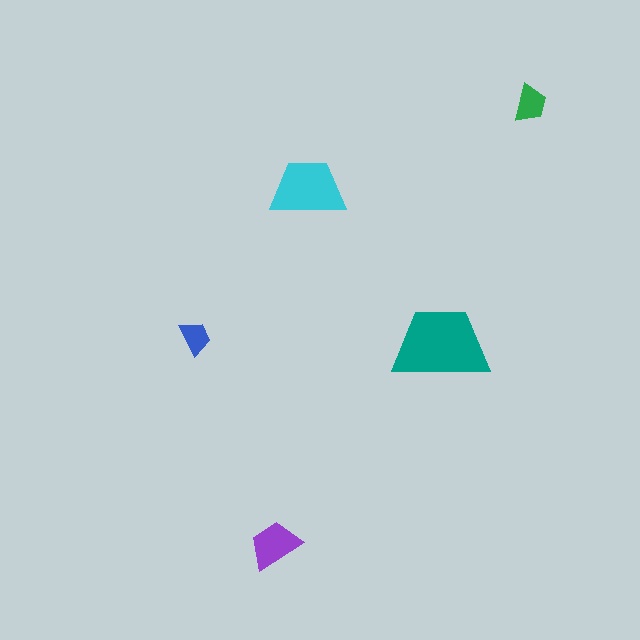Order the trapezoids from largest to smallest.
the teal one, the cyan one, the purple one, the green one, the blue one.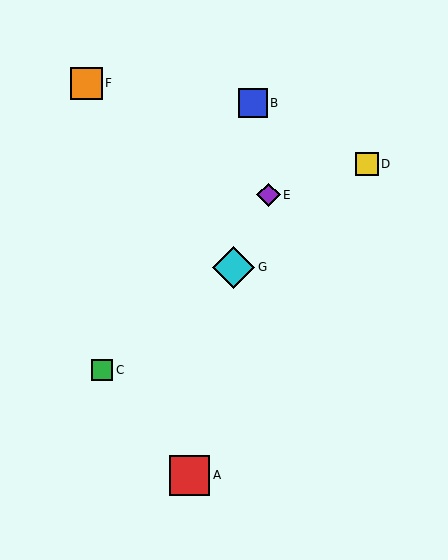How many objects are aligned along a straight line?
3 objects (C, D, G) are aligned along a straight line.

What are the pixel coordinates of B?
Object B is at (253, 103).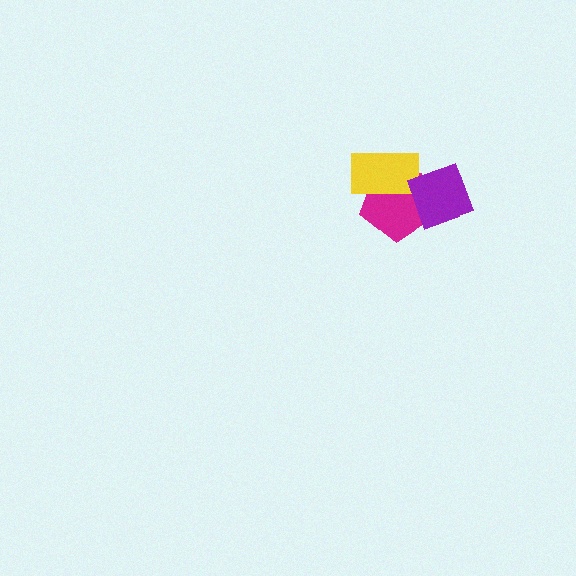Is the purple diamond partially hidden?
No, no other shape covers it.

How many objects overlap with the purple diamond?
2 objects overlap with the purple diamond.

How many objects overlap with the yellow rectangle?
2 objects overlap with the yellow rectangle.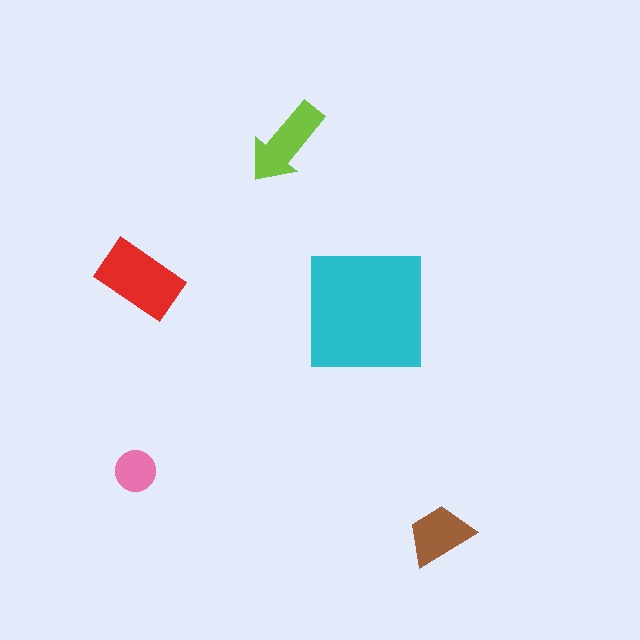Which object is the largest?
The cyan square.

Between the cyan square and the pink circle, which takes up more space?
The cyan square.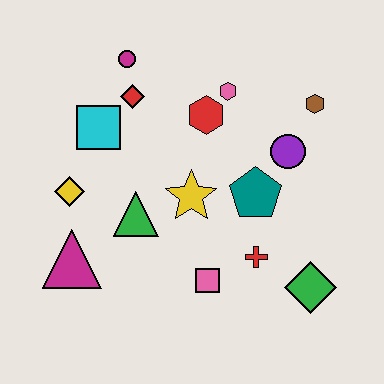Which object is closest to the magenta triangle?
The yellow diamond is closest to the magenta triangle.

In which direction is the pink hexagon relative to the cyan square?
The pink hexagon is to the right of the cyan square.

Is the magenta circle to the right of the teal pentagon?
No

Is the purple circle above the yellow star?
Yes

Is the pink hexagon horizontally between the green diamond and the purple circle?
No